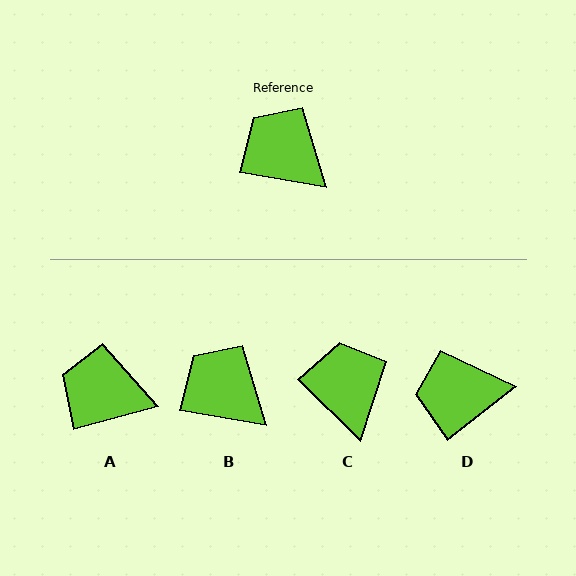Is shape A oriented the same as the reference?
No, it is off by about 25 degrees.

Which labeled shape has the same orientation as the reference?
B.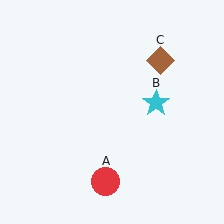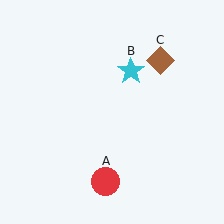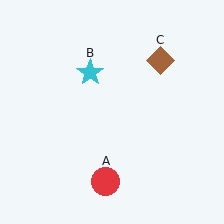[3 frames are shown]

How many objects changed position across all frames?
1 object changed position: cyan star (object B).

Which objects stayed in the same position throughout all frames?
Red circle (object A) and brown diamond (object C) remained stationary.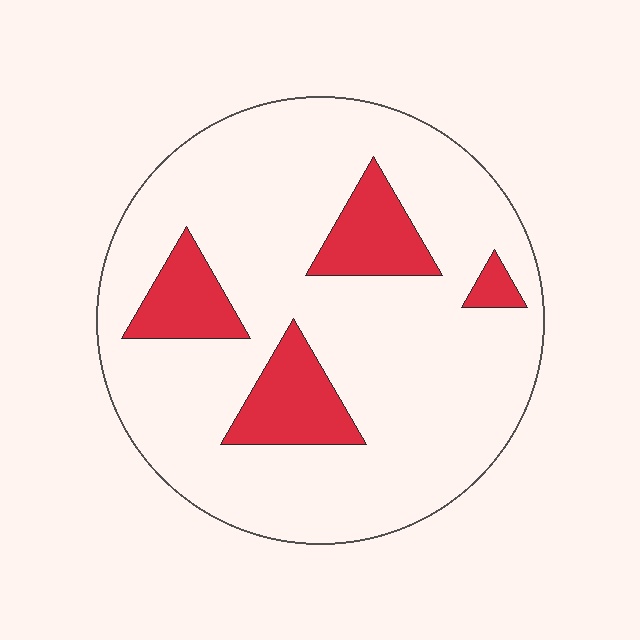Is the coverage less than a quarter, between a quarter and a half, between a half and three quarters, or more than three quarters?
Less than a quarter.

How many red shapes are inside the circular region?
4.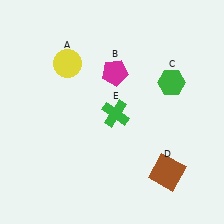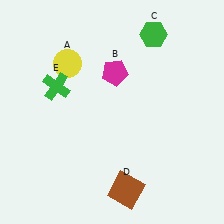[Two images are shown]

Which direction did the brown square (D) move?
The brown square (D) moved left.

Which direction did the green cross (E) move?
The green cross (E) moved left.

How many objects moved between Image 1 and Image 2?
3 objects moved between the two images.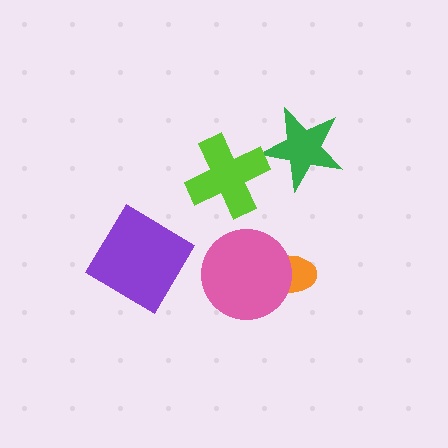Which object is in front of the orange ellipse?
The pink circle is in front of the orange ellipse.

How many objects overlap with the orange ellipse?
1 object overlaps with the orange ellipse.